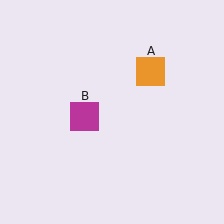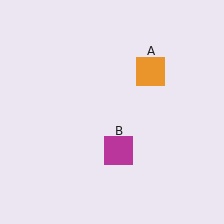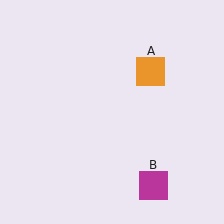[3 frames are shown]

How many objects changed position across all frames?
1 object changed position: magenta square (object B).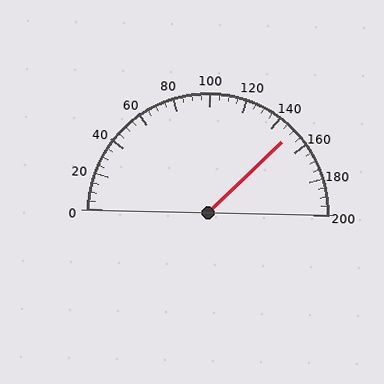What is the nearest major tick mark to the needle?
The nearest major tick mark is 160.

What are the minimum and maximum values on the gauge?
The gauge ranges from 0 to 200.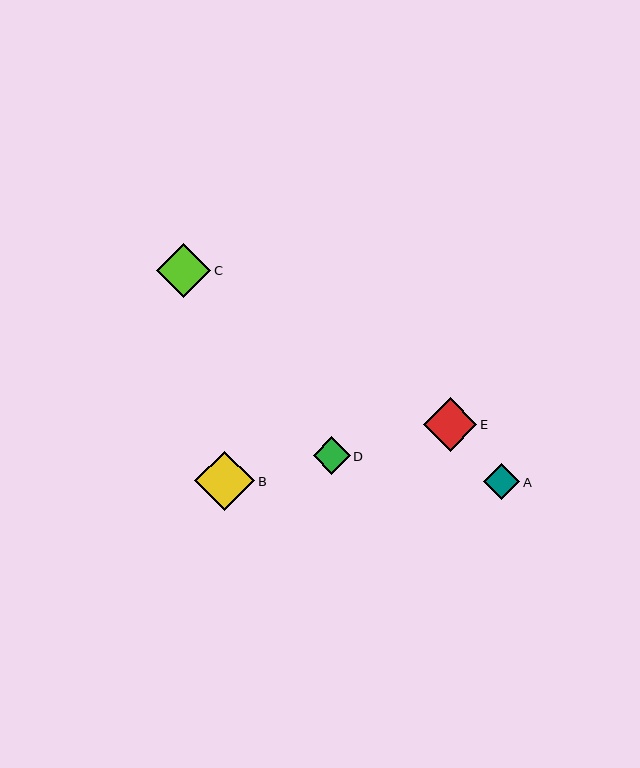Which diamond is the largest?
Diamond B is the largest with a size of approximately 60 pixels.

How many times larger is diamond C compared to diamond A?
Diamond C is approximately 1.5 times the size of diamond A.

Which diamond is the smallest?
Diamond A is the smallest with a size of approximately 37 pixels.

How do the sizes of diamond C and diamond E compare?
Diamond C and diamond E are approximately the same size.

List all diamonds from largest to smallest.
From largest to smallest: B, C, E, D, A.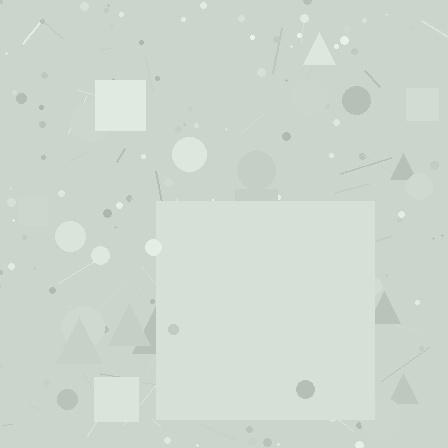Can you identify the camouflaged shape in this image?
The camouflaged shape is a square.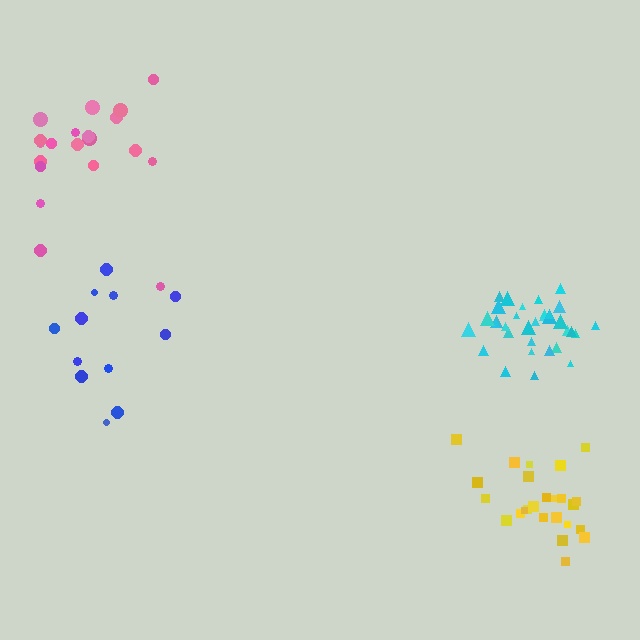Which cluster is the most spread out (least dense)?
Blue.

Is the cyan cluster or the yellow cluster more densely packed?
Cyan.